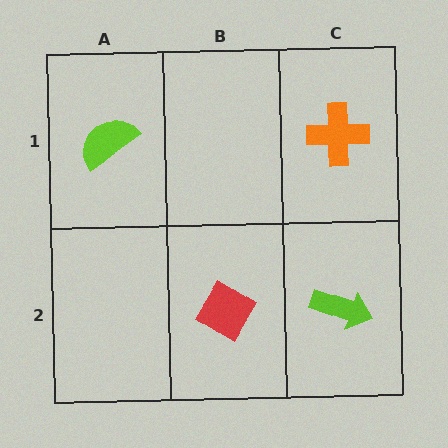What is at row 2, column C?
A lime arrow.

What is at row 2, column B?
A red diamond.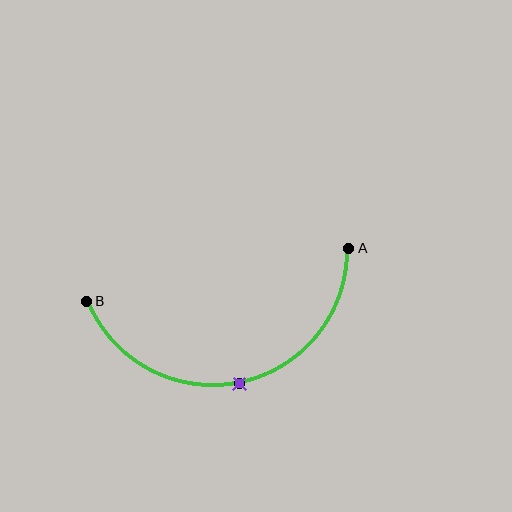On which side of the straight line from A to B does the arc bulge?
The arc bulges below the straight line connecting A and B.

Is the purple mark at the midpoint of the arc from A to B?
Yes. The purple mark lies on the arc at equal arc-length from both A and B — it is the arc midpoint.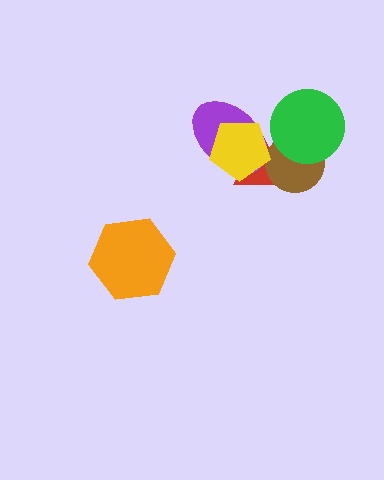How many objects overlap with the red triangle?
4 objects overlap with the red triangle.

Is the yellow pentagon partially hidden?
No, no other shape covers it.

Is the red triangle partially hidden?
Yes, it is partially covered by another shape.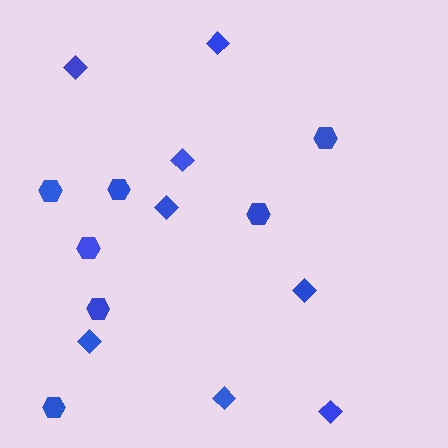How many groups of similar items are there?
There are 2 groups: one group of diamonds (8) and one group of hexagons (7).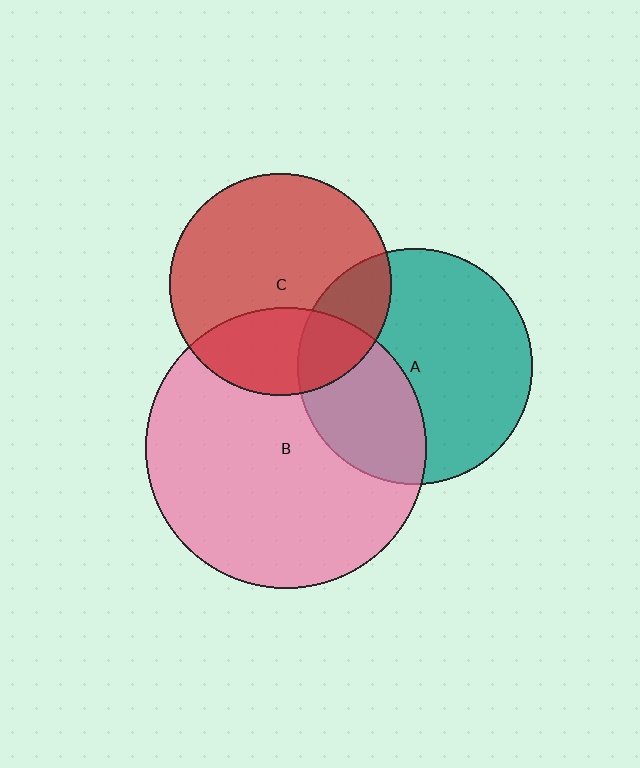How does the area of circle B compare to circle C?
Approximately 1.6 times.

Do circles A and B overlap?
Yes.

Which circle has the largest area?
Circle B (pink).